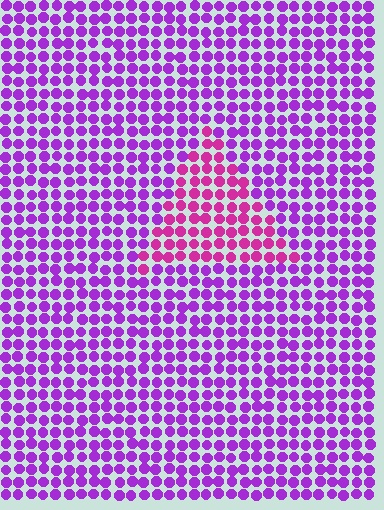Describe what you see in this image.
The image is filled with small purple elements in a uniform arrangement. A triangle-shaped region is visible where the elements are tinted to a slightly different hue, forming a subtle color boundary.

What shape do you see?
I see a triangle.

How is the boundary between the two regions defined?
The boundary is defined purely by a slight shift in hue (about 35 degrees). Spacing, size, and orientation are identical on both sides.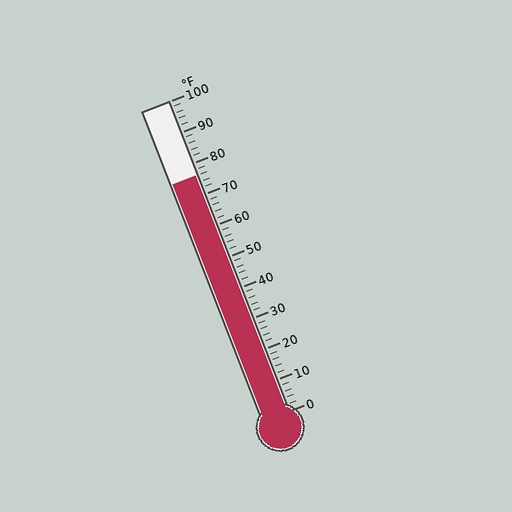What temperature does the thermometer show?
The thermometer shows approximately 76°F.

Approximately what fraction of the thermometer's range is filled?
The thermometer is filled to approximately 75% of its range.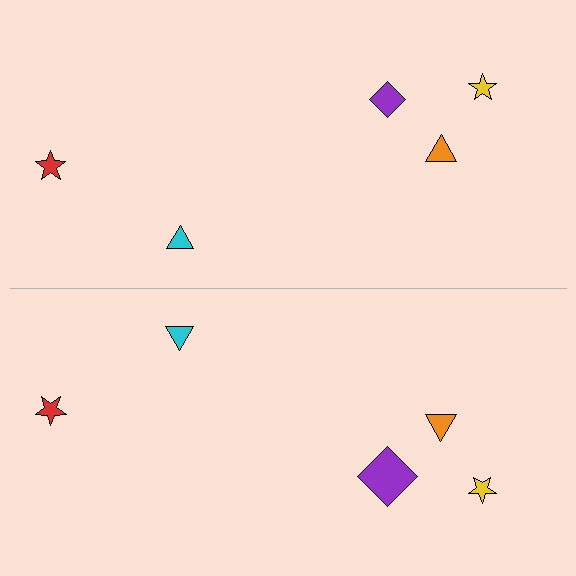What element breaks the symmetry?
The purple diamond on the bottom side has a different size than its mirror counterpart.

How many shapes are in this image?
There are 10 shapes in this image.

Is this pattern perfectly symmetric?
No, the pattern is not perfectly symmetric. The purple diamond on the bottom side has a different size than its mirror counterpart.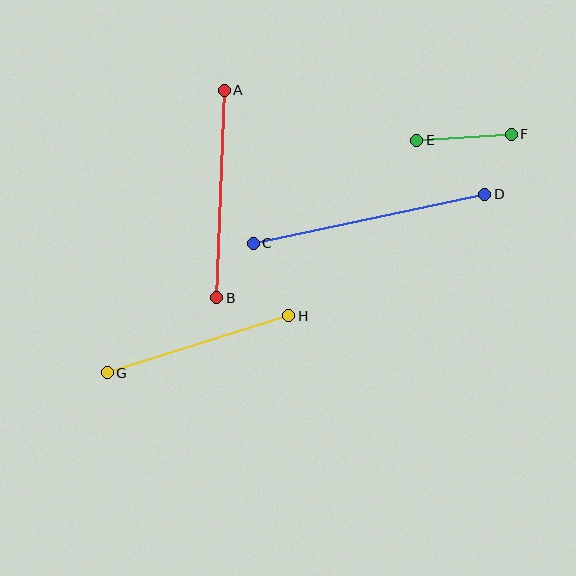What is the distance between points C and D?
The distance is approximately 236 pixels.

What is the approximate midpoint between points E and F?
The midpoint is at approximately (464, 137) pixels.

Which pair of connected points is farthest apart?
Points C and D are farthest apart.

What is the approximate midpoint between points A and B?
The midpoint is at approximately (220, 194) pixels.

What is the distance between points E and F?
The distance is approximately 94 pixels.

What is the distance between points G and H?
The distance is approximately 190 pixels.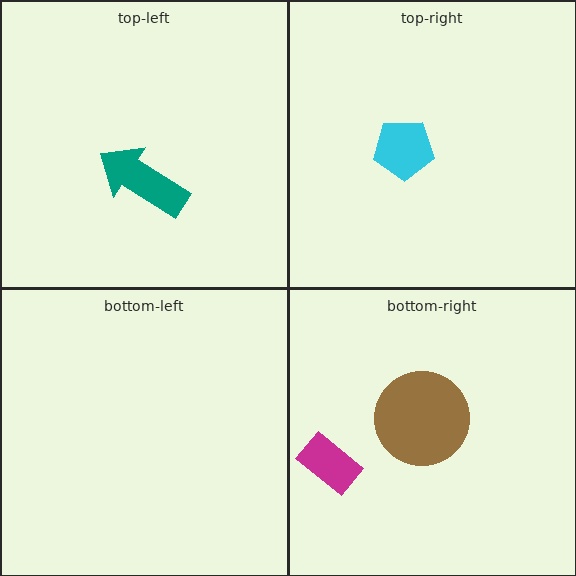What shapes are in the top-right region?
The cyan pentagon.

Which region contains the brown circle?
The bottom-right region.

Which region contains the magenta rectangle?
The bottom-right region.